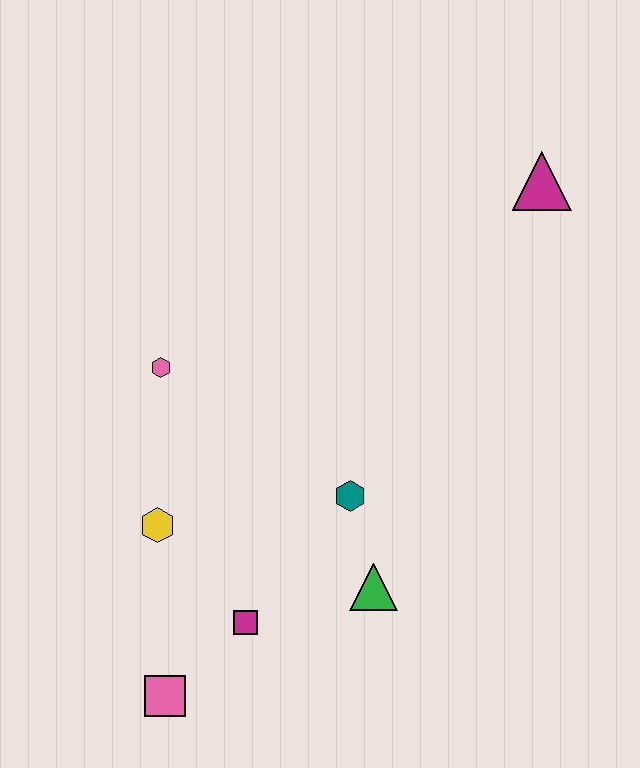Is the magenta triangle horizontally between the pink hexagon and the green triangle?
No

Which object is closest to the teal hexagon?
The green triangle is closest to the teal hexagon.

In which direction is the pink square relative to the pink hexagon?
The pink square is below the pink hexagon.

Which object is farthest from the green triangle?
The magenta triangle is farthest from the green triangle.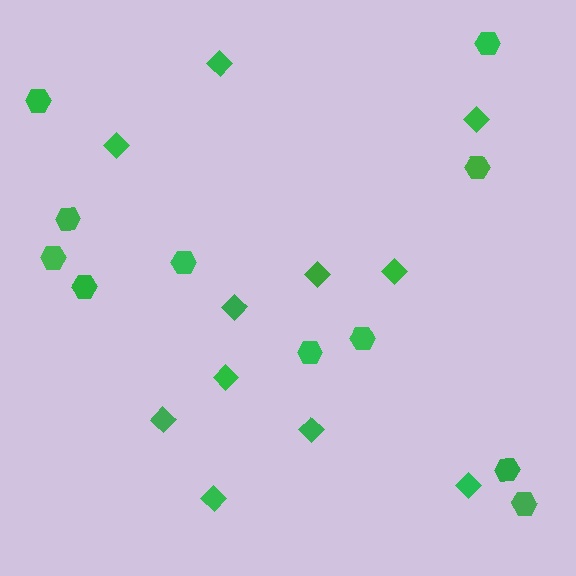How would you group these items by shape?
There are 2 groups: one group of diamonds (11) and one group of hexagons (11).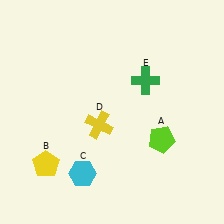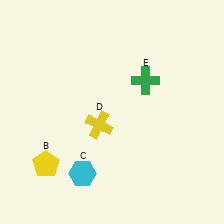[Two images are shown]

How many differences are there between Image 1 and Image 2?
There is 1 difference between the two images.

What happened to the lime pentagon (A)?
The lime pentagon (A) was removed in Image 2. It was in the bottom-right area of Image 1.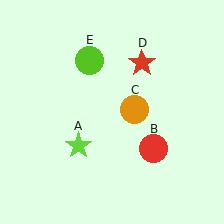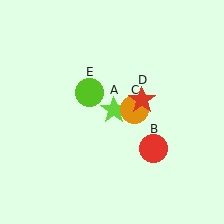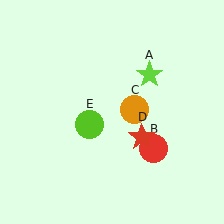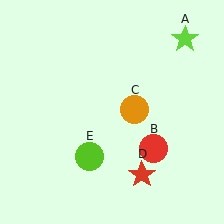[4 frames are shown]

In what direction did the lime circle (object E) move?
The lime circle (object E) moved down.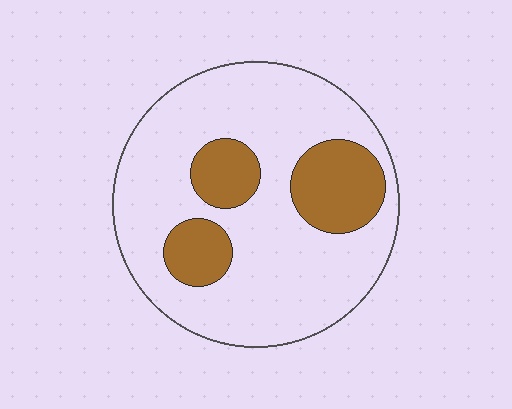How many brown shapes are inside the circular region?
3.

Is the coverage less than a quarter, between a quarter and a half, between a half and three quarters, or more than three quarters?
Less than a quarter.